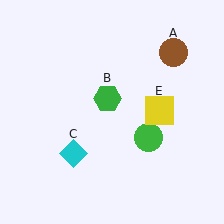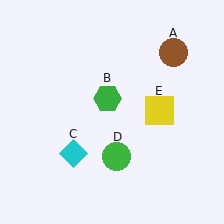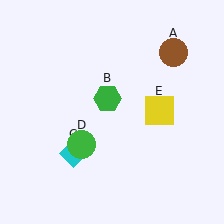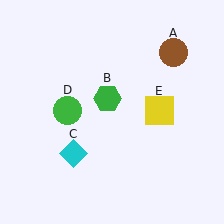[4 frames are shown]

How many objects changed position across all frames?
1 object changed position: green circle (object D).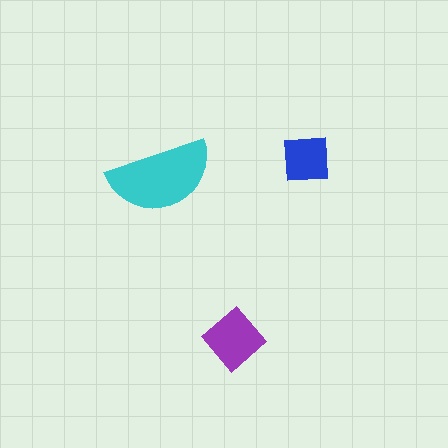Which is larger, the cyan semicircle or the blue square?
The cyan semicircle.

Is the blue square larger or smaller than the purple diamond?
Smaller.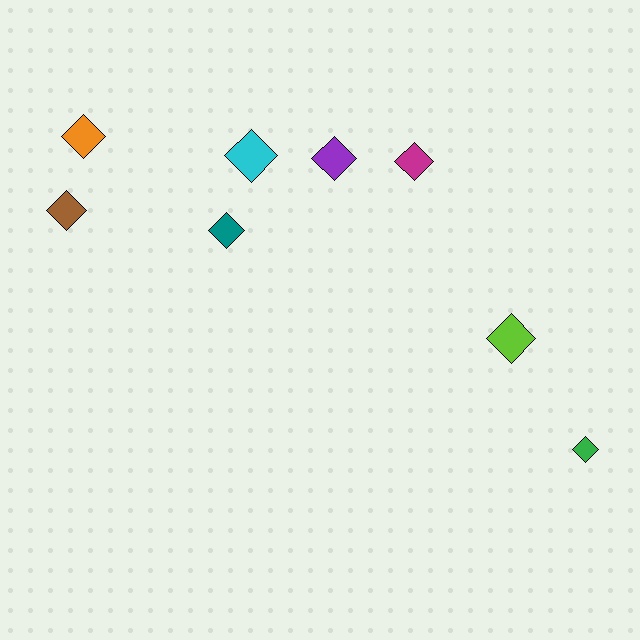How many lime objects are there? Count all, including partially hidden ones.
There is 1 lime object.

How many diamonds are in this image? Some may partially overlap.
There are 8 diamonds.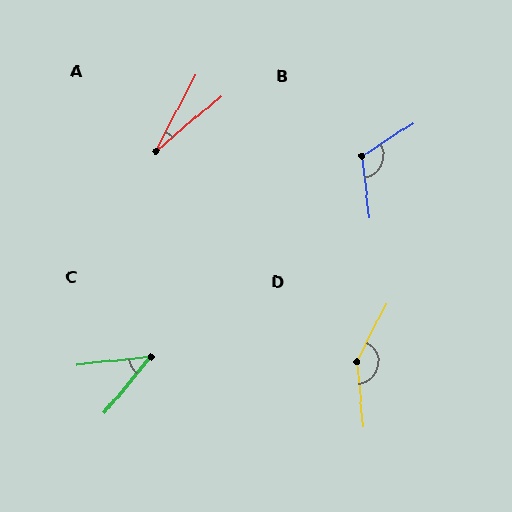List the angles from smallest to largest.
A (22°), C (44°), B (116°), D (148°).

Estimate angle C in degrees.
Approximately 44 degrees.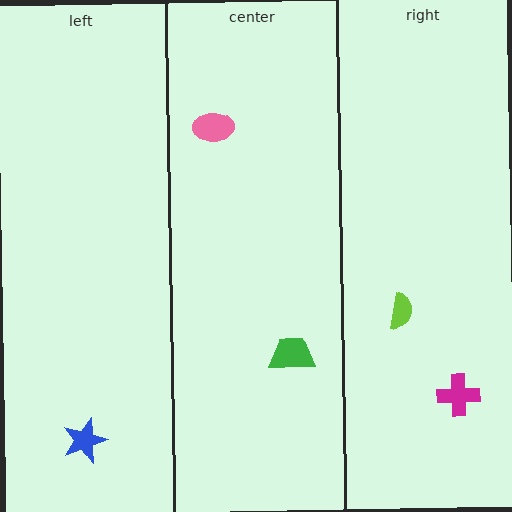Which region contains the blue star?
The left region.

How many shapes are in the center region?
2.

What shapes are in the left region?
The blue star.